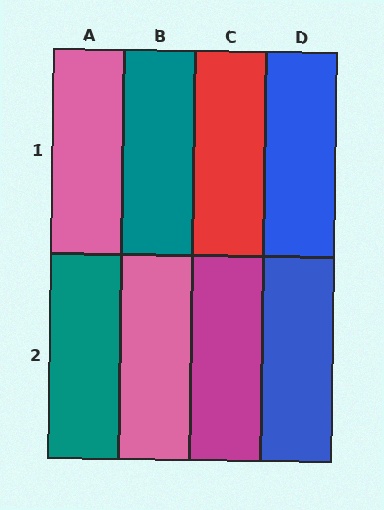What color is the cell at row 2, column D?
Blue.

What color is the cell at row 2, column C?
Magenta.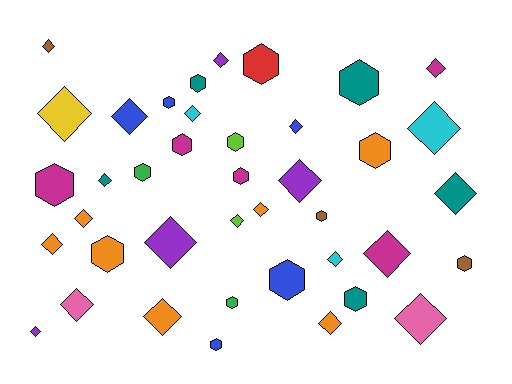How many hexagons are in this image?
There are 17 hexagons.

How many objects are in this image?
There are 40 objects.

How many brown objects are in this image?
There are 3 brown objects.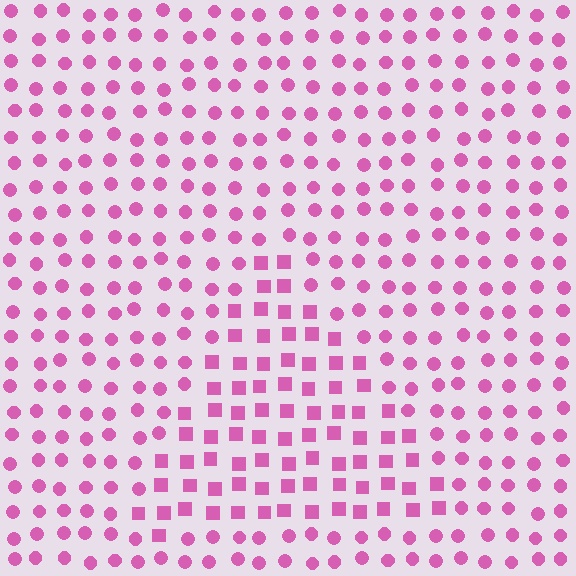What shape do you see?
I see a triangle.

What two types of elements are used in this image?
The image uses squares inside the triangle region and circles outside it.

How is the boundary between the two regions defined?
The boundary is defined by a change in element shape: squares inside vs. circles outside. All elements share the same color and spacing.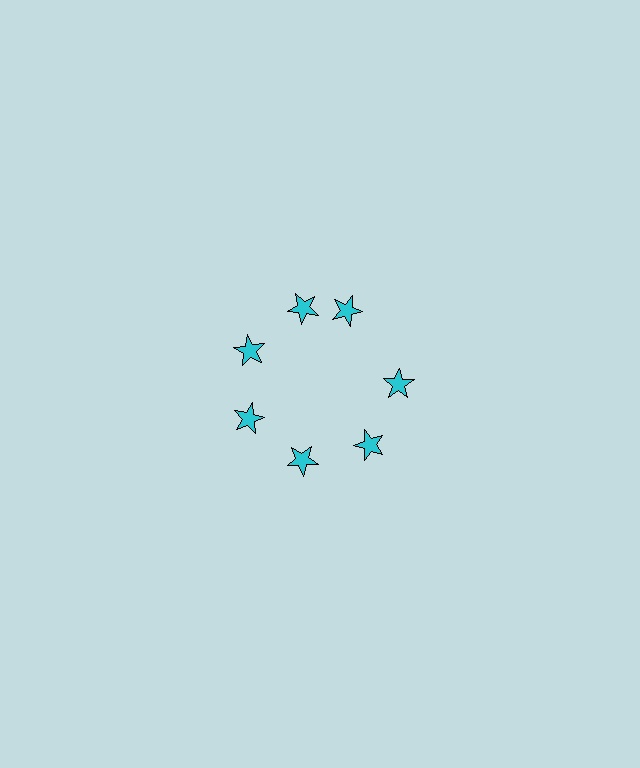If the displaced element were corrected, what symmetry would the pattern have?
It would have 7-fold rotational symmetry — the pattern would map onto itself every 51 degrees.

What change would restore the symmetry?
The symmetry would be restored by rotating it back into even spacing with its neighbors so that all 7 stars sit at equal angles and equal distance from the center.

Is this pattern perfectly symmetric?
No. The 7 cyan stars are arranged in a ring, but one element near the 1 o'clock position is rotated out of alignment along the ring, breaking the 7-fold rotational symmetry.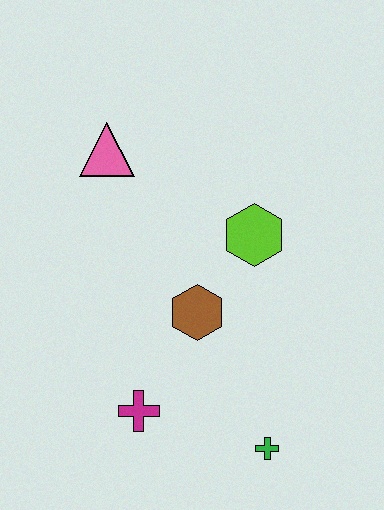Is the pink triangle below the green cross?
No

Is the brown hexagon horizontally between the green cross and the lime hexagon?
No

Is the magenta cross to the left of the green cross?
Yes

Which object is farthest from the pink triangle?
The green cross is farthest from the pink triangle.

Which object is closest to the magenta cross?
The brown hexagon is closest to the magenta cross.